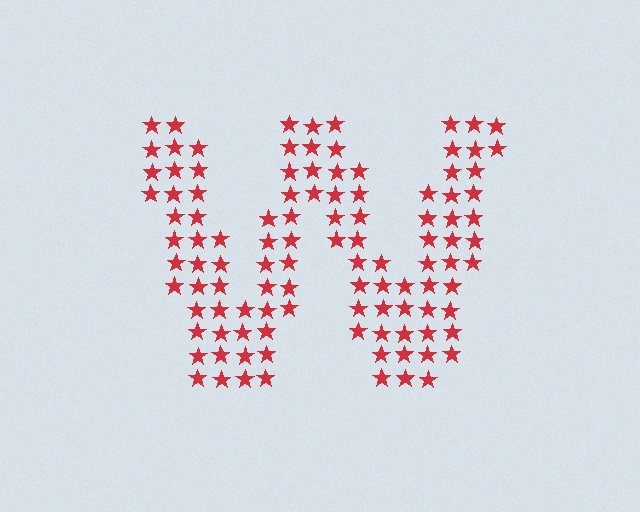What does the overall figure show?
The overall figure shows the letter W.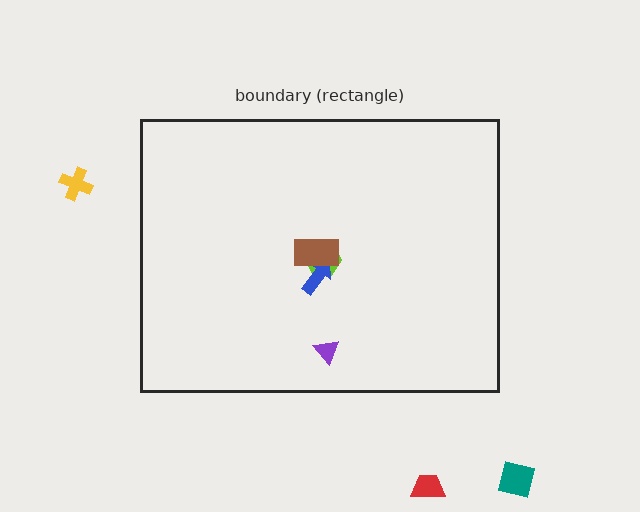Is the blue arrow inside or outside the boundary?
Inside.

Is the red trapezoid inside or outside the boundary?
Outside.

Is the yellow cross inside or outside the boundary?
Outside.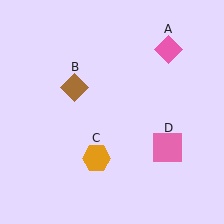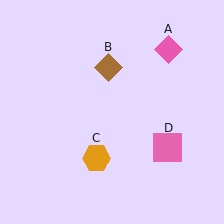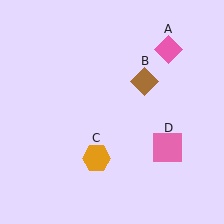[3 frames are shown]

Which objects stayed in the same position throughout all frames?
Pink diamond (object A) and orange hexagon (object C) and pink square (object D) remained stationary.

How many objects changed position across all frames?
1 object changed position: brown diamond (object B).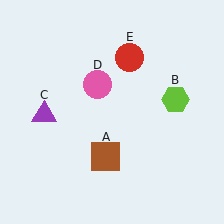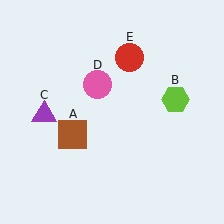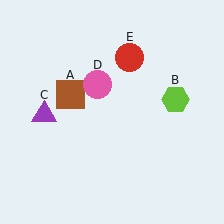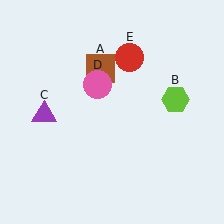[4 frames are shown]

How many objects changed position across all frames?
1 object changed position: brown square (object A).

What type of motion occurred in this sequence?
The brown square (object A) rotated clockwise around the center of the scene.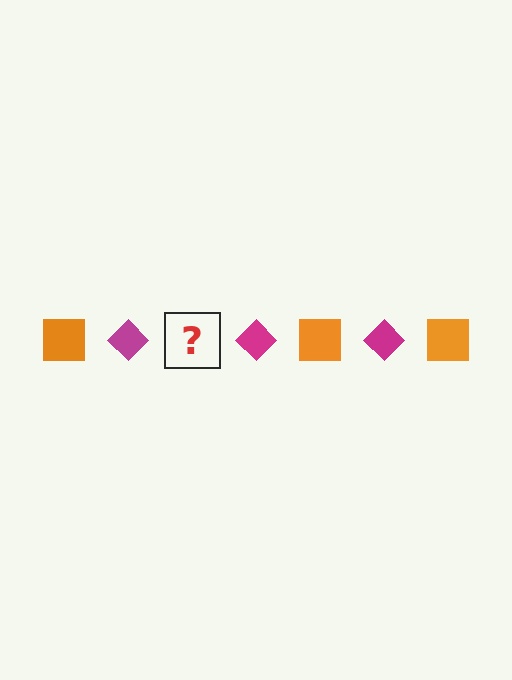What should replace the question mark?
The question mark should be replaced with an orange square.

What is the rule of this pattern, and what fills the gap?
The rule is that the pattern alternates between orange square and magenta diamond. The gap should be filled with an orange square.